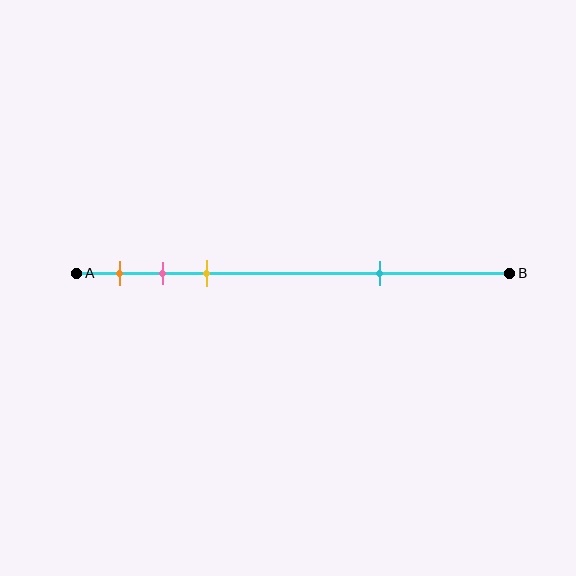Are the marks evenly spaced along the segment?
No, the marks are not evenly spaced.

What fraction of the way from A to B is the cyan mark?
The cyan mark is approximately 70% (0.7) of the way from A to B.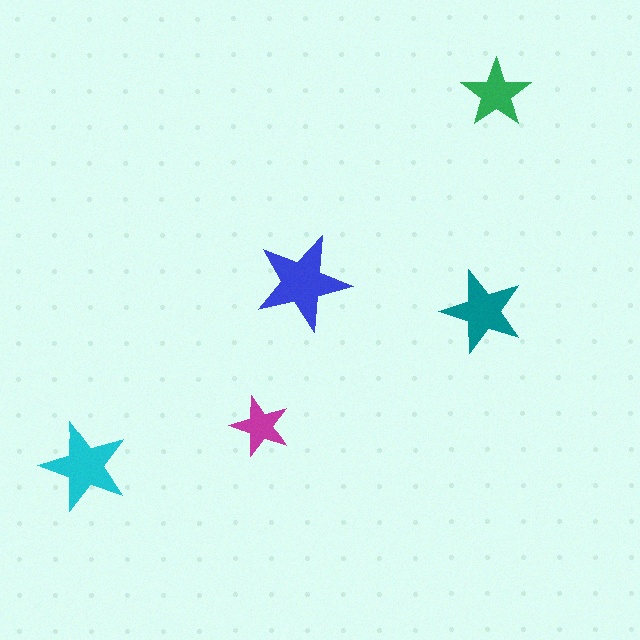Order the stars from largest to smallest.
the blue one, the cyan one, the teal one, the green one, the magenta one.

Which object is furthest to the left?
The cyan star is leftmost.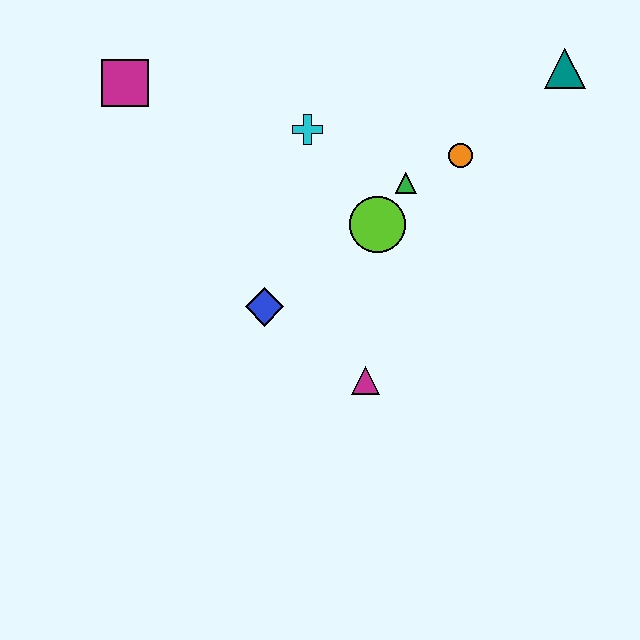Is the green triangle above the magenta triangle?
Yes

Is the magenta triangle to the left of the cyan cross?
No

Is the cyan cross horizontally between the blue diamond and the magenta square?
No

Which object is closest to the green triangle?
The lime circle is closest to the green triangle.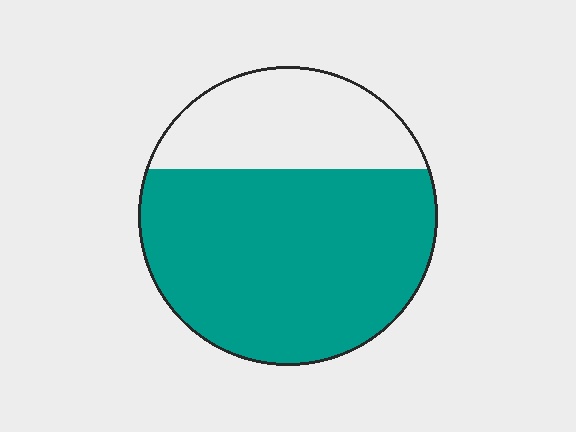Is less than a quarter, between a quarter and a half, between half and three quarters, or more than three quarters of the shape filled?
Between half and three quarters.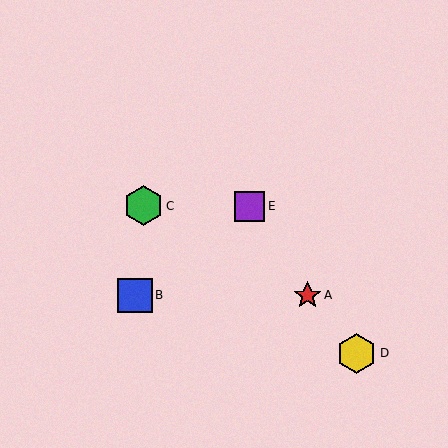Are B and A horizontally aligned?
Yes, both are at y≈295.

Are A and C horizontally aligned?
No, A is at y≈295 and C is at y≈206.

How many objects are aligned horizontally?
2 objects (A, B) are aligned horizontally.